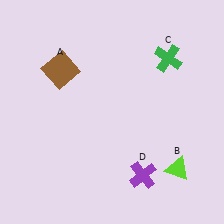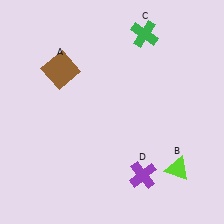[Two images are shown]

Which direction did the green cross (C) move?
The green cross (C) moved up.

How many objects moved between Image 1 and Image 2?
1 object moved between the two images.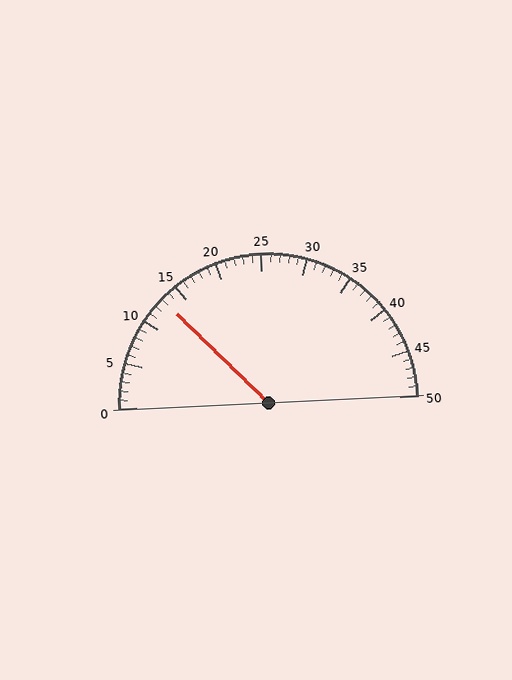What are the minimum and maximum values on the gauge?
The gauge ranges from 0 to 50.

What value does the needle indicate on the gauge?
The needle indicates approximately 13.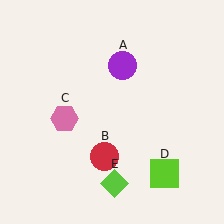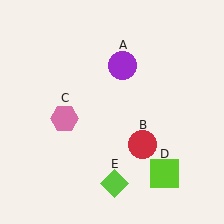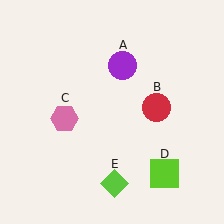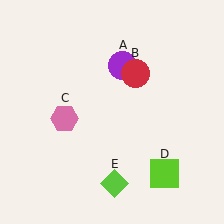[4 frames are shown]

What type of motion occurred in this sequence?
The red circle (object B) rotated counterclockwise around the center of the scene.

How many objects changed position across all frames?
1 object changed position: red circle (object B).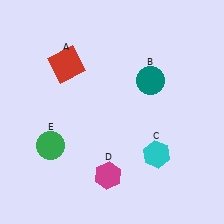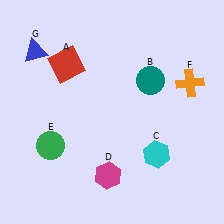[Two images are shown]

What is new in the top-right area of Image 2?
An orange cross (F) was added in the top-right area of Image 2.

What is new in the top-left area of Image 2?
A blue triangle (G) was added in the top-left area of Image 2.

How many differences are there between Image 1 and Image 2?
There are 2 differences between the two images.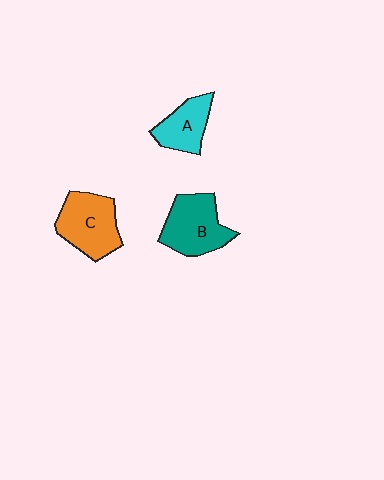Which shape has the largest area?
Shape C (orange).